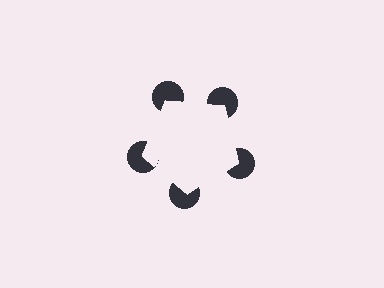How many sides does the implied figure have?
5 sides.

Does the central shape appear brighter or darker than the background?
It typically appears slightly brighter than the background, even though no actual brightness change is drawn.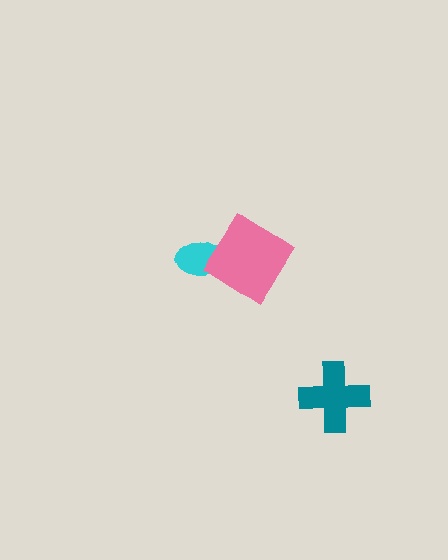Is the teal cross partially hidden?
No, no other shape covers it.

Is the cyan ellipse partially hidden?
Yes, it is partially covered by another shape.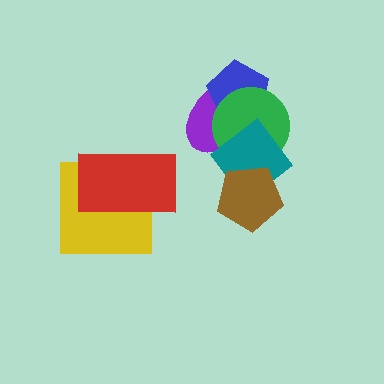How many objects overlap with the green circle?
3 objects overlap with the green circle.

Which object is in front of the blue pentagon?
The green circle is in front of the blue pentagon.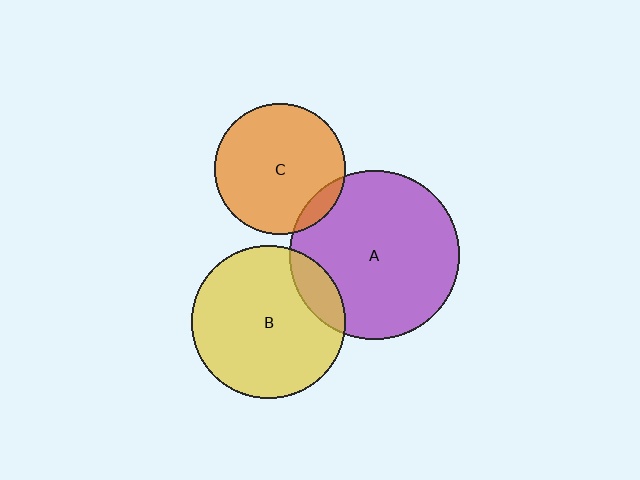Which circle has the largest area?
Circle A (purple).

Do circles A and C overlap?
Yes.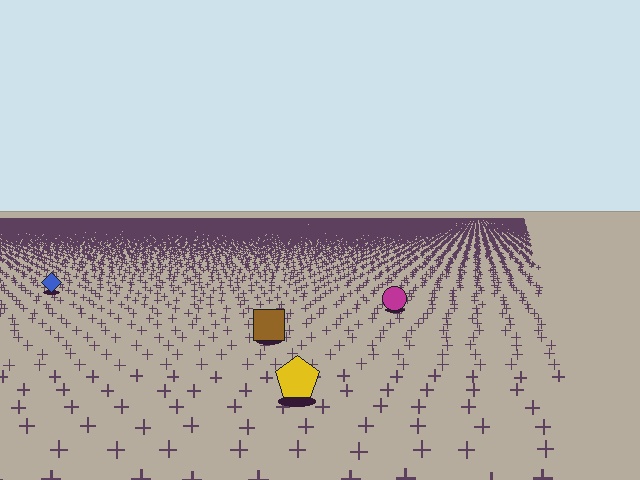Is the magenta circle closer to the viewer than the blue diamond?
Yes. The magenta circle is closer — you can tell from the texture gradient: the ground texture is coarser near it.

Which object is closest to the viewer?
The yellow pentagon is closest. The texture marks near it are larger and more spread out.